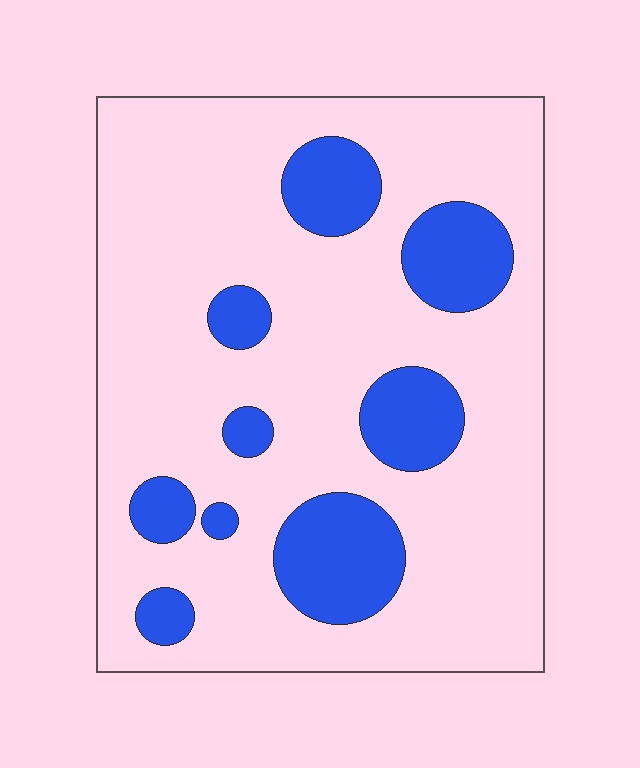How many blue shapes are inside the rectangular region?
9.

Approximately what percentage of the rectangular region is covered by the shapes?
Approximately 20%.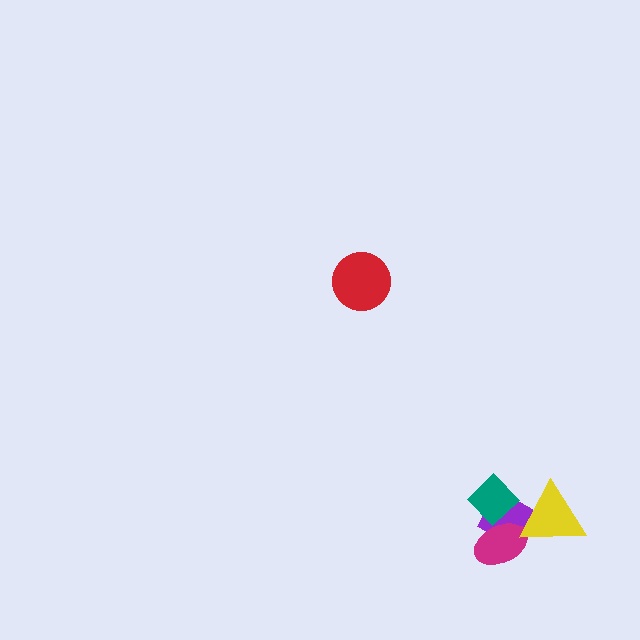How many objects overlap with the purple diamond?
3 objects overlap with the purple diamond.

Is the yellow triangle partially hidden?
No, no other shape covers it.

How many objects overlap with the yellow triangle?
2 objects overlap with the yellow triangle.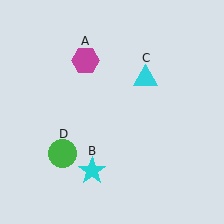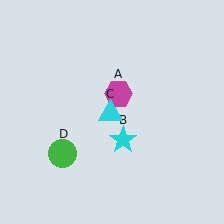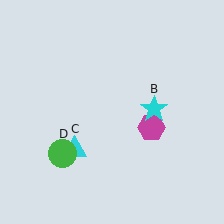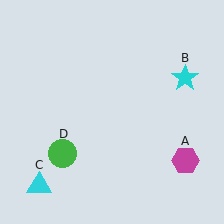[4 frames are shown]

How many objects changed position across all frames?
3 objects changed position: magenta hexagon (object A), cyan star (object B), cyan triangle (object C).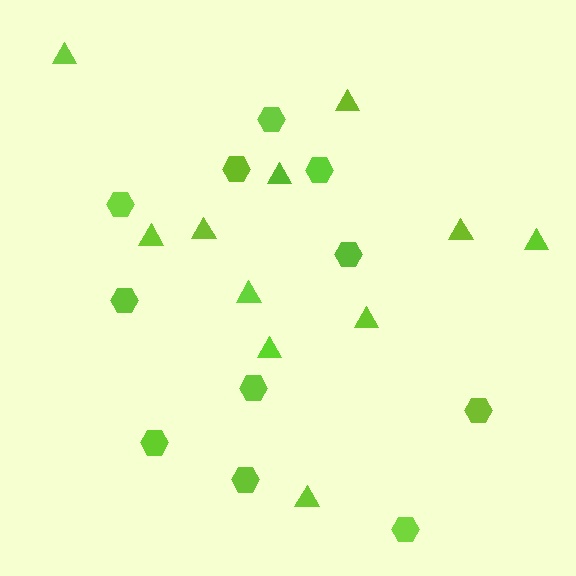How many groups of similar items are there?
There are 2 groups: one group of hexagons (11) and one group of triangles (11).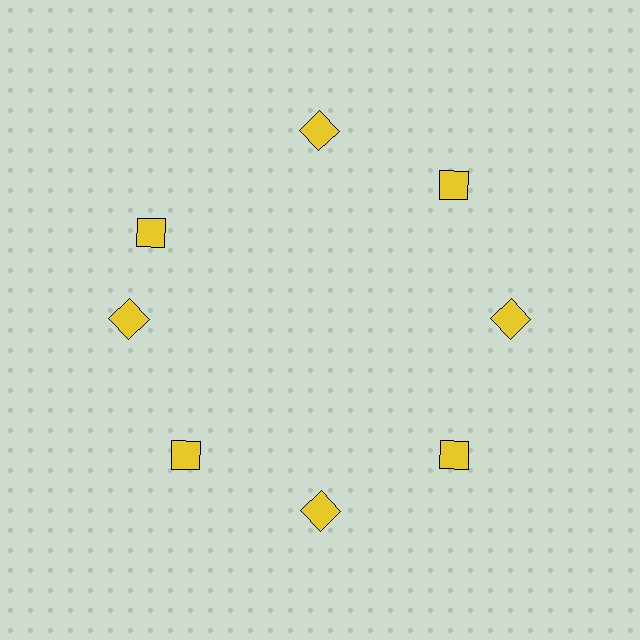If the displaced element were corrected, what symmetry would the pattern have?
It would have 8-fold rotational symmetry — the pattern would map onto itself every 45 degrees.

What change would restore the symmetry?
The symmetry would be restored by rotating it back into even spacing with its neighbors so that all 8 diamonds sit at equal angles and equal distance from the center.